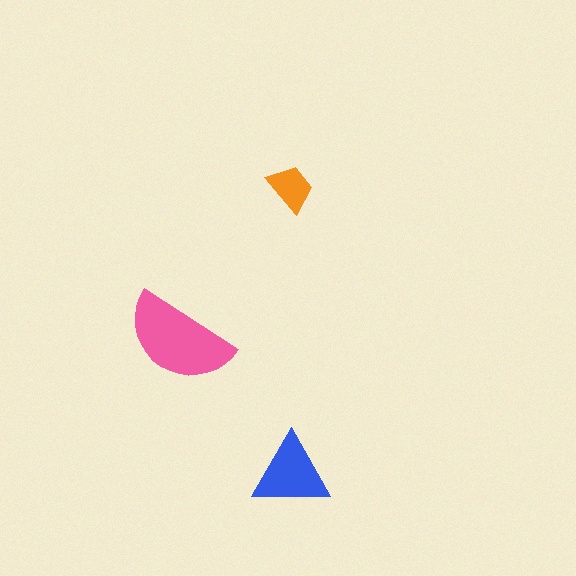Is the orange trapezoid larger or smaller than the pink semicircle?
Smaller.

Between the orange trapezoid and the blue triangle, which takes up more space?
The blue triangle.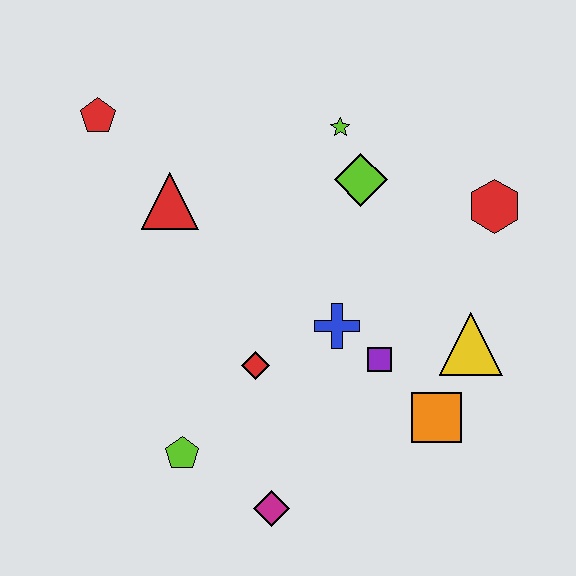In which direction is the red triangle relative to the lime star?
The red triangle is to the left of the lime star.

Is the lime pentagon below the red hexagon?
Yes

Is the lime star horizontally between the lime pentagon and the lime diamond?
Yes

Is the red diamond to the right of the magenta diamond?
No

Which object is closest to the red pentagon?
The red triangle is closest to the red pentagon.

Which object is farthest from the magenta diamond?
The red pentagon is farthest from the magenta diamond.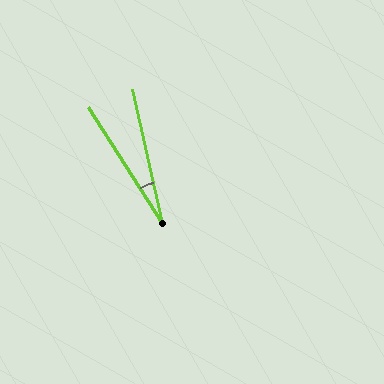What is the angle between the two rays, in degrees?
Approximately 20 degrees.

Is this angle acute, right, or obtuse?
It is acute.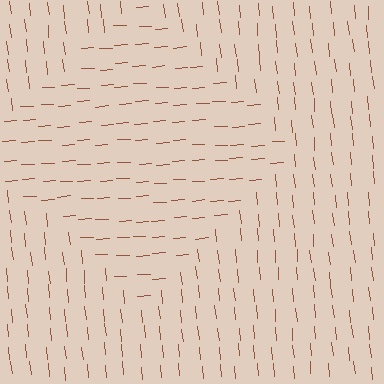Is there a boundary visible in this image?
Yes, there is a texture boundary formed by a change in line orientation.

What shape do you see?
I see a diamond.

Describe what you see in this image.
The image is filled with small brown line segments. A diamond region in the image has lines oriented differently from the surrounding lines, creating a visible texture boundary.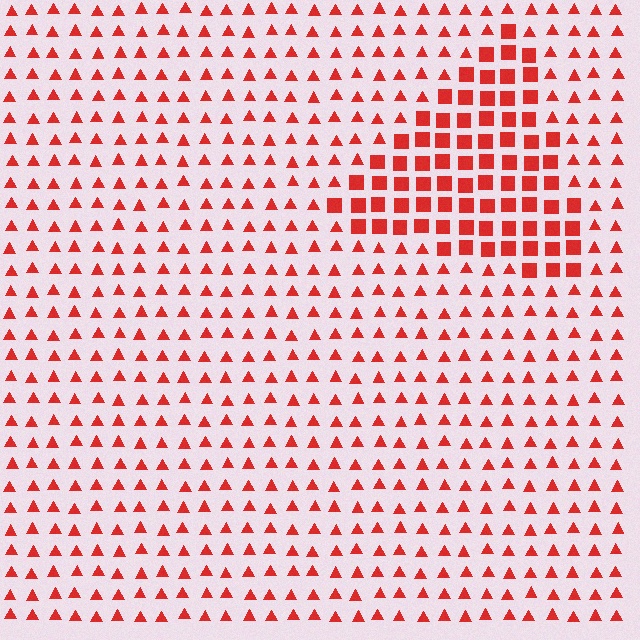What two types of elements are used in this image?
The image uses squares inside the triangle region and triangles outside it.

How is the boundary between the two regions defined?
The boundary is defined by a change in element shape: squares inside vs. triangles outside. All elements share the same color and spacing.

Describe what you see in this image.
The image is filled with small red elements arranged in a uniform grid. A triangle-shaped region contains squares, while the surrounding area contains triangles. The boundary is defined purely by the change in element shape.